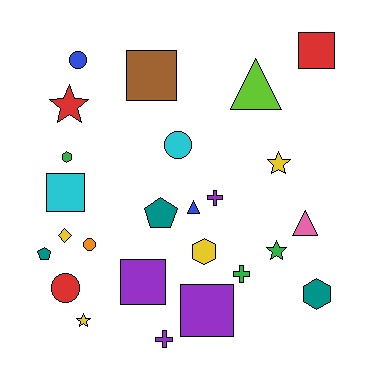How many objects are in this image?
There are 25 objects.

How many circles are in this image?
There are 4 circles.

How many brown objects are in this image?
There is 1 brown object.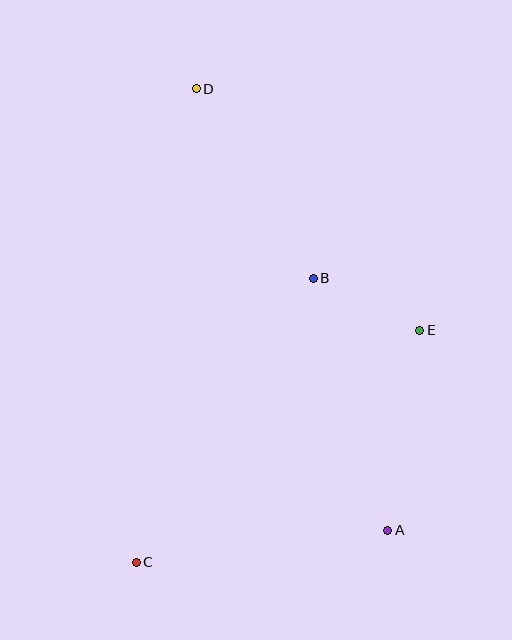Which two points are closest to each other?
Points B and E are closest to each other.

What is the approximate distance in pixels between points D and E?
The distance between D and E is approximately 329 pixels.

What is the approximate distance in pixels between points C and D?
The distance between C and D is approximately 477 pixels.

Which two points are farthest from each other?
Points A and D are farthest from each other.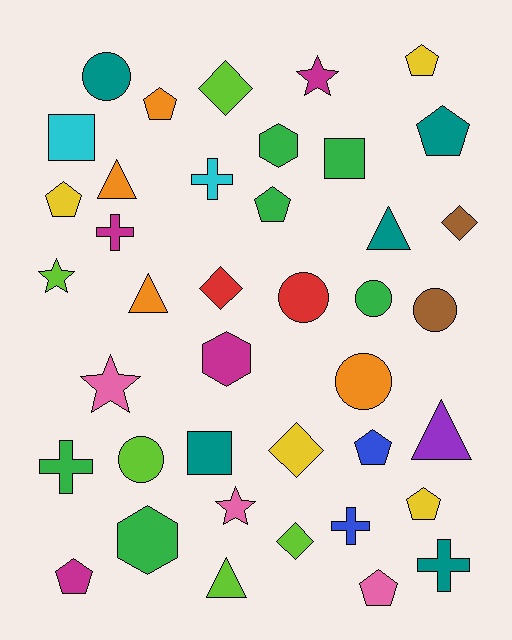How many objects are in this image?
There are 40 objects.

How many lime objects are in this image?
There are 5 lime objects.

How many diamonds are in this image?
There are 5 diamonds.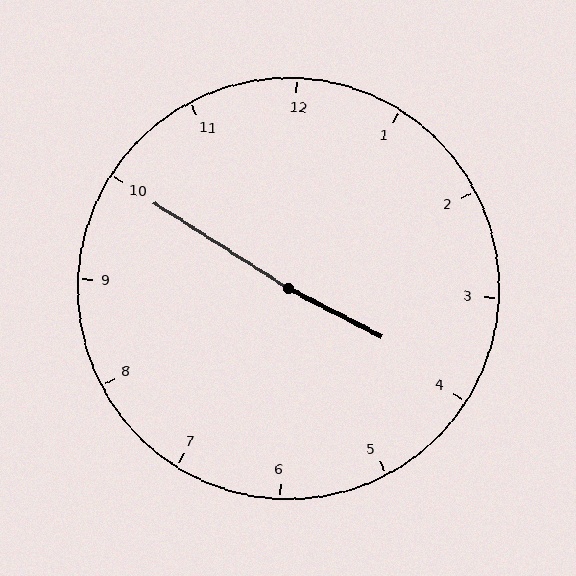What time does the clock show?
3:50.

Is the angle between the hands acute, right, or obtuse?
It is obtuse.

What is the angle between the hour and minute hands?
Approximately 175 degrees.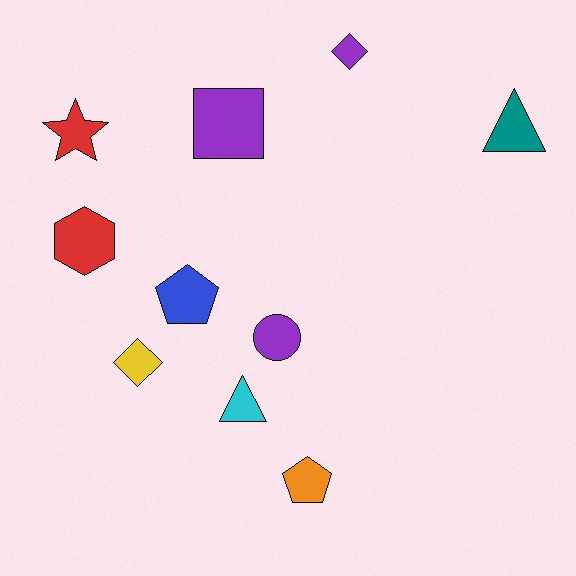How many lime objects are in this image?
There are no lime objects.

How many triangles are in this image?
There are 2 triangles.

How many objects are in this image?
There are 10 objects.